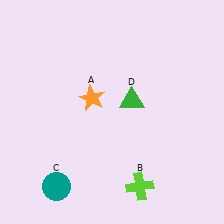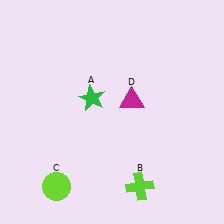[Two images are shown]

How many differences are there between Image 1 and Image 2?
There are 3 differences between the two images.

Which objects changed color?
A changed from orange to green. C changed from teal to lime. D changed from green to magenta.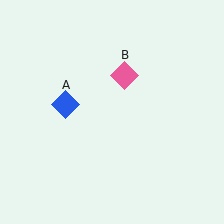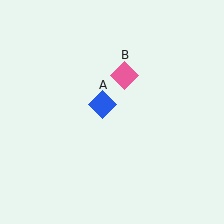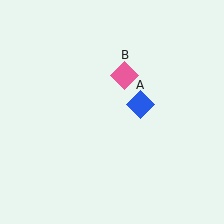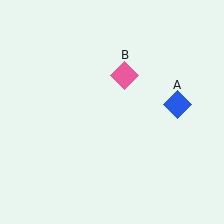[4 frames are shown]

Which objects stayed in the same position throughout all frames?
Pink diamond (object B) remained stationary.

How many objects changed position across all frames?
1 object changed position: blue diamond (object A).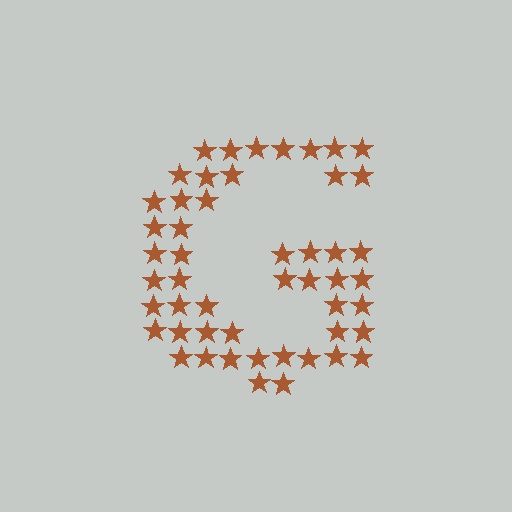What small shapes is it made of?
It is made of small stars.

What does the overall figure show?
The overall figure shows the letter G.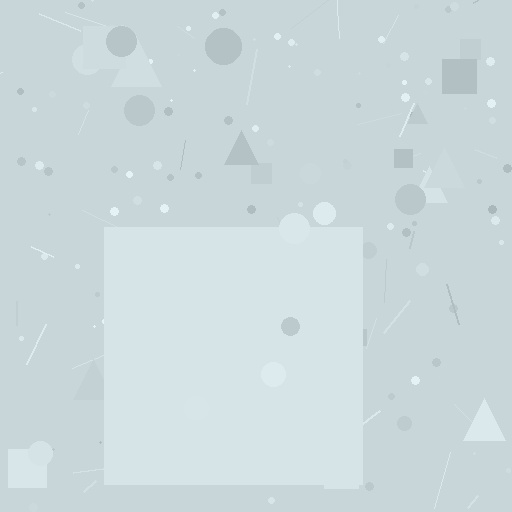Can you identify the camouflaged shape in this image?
The camouflaged shape is a square.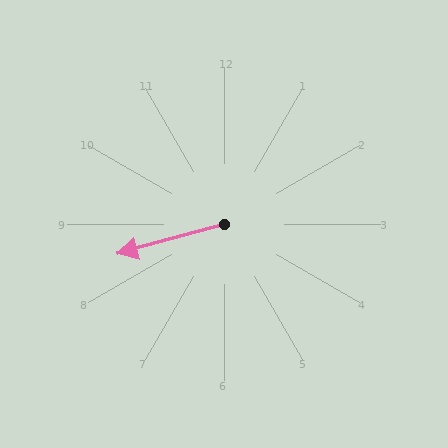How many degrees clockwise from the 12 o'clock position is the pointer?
Approximately 254 degrees.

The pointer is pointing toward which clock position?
Roughly 8 o'clock.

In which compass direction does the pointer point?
West.